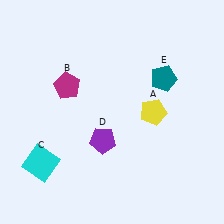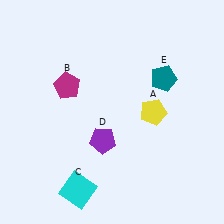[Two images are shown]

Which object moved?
The cyan square (C) moved right.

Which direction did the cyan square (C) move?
The cyan square (C) moved right.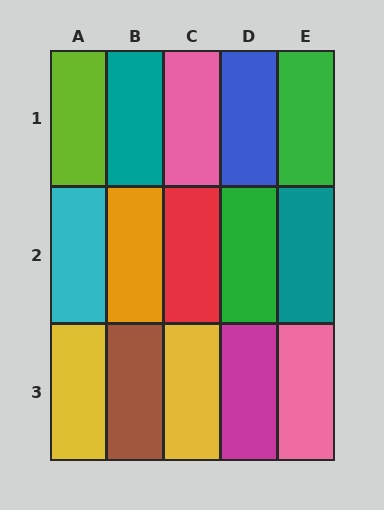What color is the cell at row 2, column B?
Orange.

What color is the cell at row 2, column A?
Cyan.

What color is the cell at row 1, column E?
Green.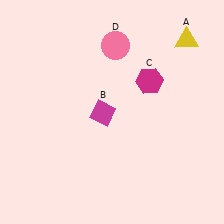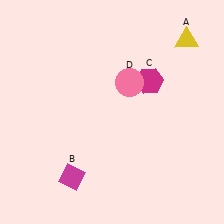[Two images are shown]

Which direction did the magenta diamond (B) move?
The magenta diamond (B) moved down.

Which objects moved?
The objects that moved are: the magenta diamond (B), the pink circle (D).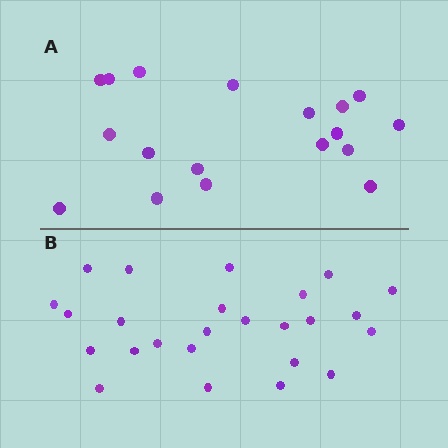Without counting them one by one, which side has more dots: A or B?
Region B (the bottom region) has more dots.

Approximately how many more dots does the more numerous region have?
Region B has roughly 8 or so more dots than region A.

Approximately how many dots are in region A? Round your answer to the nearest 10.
About 20 dots. (The exact count is 18, which rounds to 20.)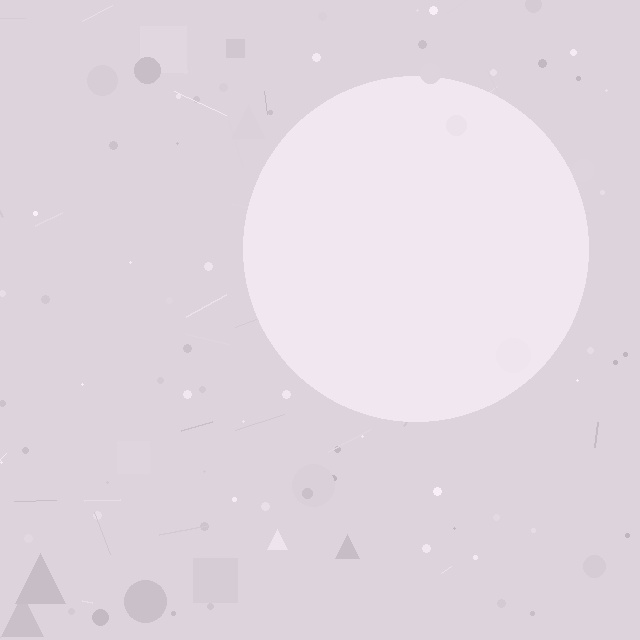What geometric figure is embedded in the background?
A circle is embedded in the background.